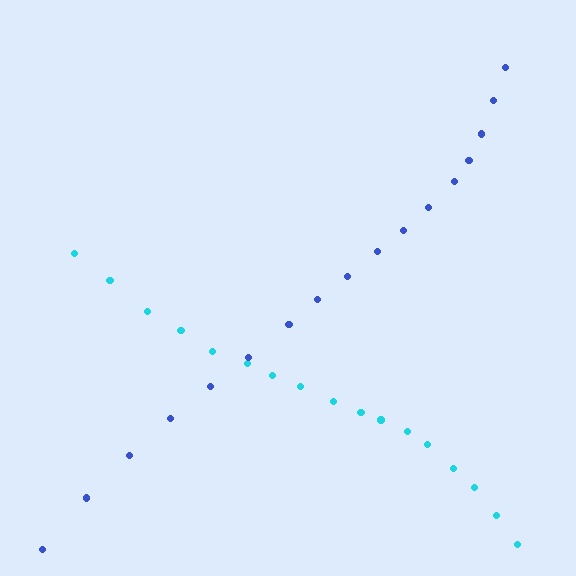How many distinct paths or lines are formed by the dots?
There are 2 distinct paths.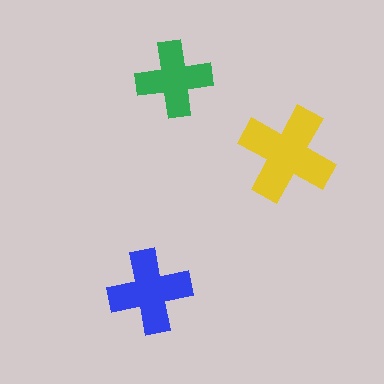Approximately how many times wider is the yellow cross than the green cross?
About 1.5 times wider.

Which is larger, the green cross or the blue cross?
The blue one.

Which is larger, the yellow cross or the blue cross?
The yellow one.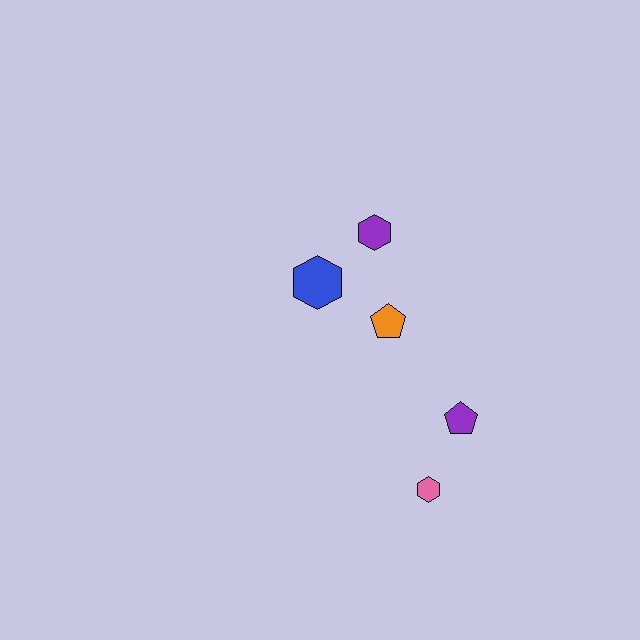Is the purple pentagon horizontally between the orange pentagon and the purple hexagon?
No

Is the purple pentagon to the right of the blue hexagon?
Yes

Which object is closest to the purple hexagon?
The blue hexagon is closest to the purple hexagon.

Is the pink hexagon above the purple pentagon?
No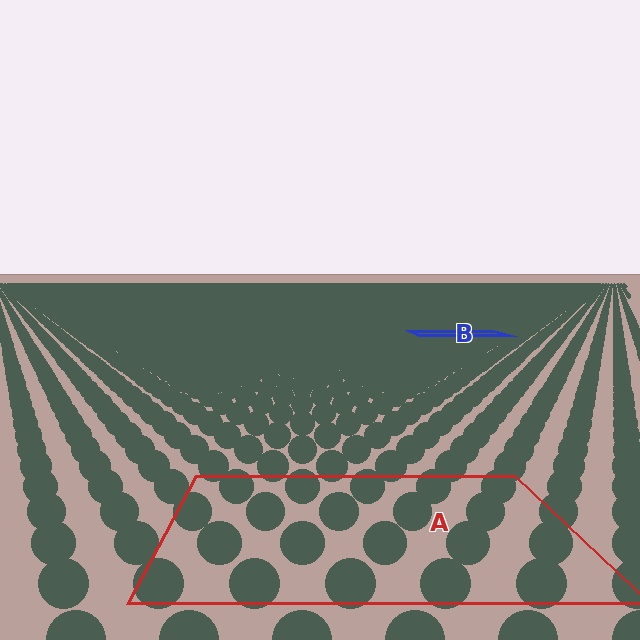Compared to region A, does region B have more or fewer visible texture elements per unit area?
Region B has more texture elements per unit area — they are packed more densely because it is farther away.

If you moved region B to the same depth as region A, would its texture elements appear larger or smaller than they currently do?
They would appear larger. At a closer depth, the same texture elements are projected at a bigger on-screen size.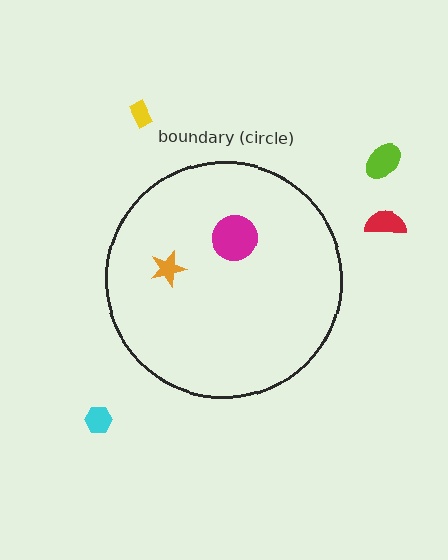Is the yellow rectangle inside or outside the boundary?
Outside.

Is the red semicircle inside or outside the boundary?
Outside.